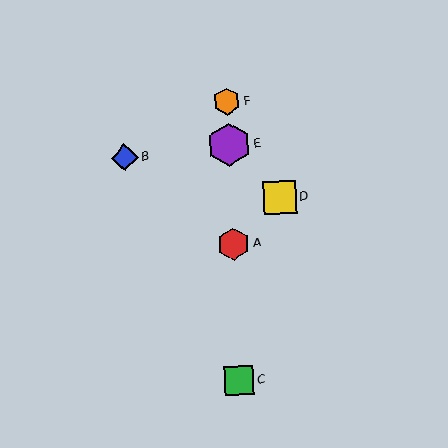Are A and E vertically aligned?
Yes, both are at x≈233.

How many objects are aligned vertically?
4 objects (A, C, E, F) are aligned vertically.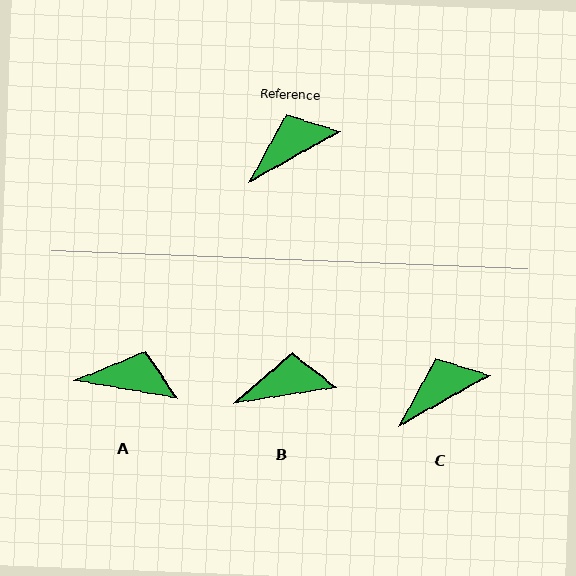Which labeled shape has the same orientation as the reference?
C.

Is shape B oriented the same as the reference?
No, it is off by about 20 degrees.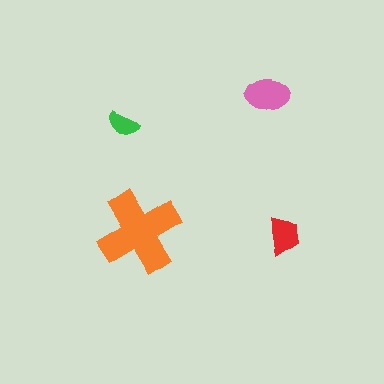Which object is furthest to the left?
The green semicircle is leftmost.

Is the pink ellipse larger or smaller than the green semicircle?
Larger.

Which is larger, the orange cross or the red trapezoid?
The orange cross.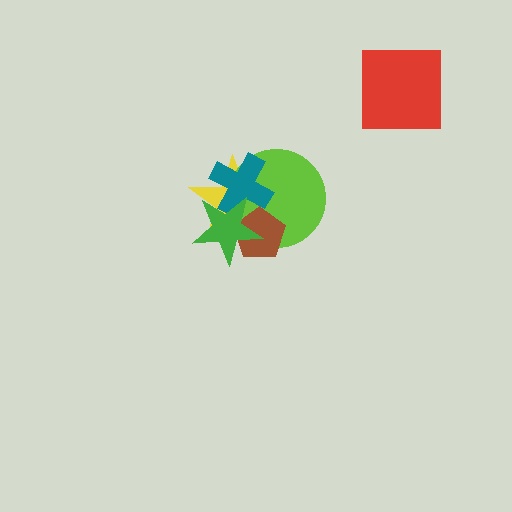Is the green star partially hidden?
No, no other shape covers it.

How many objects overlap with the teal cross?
4 objects overlap with the teal cross.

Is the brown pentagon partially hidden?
Yes, it is partially covered by another shape.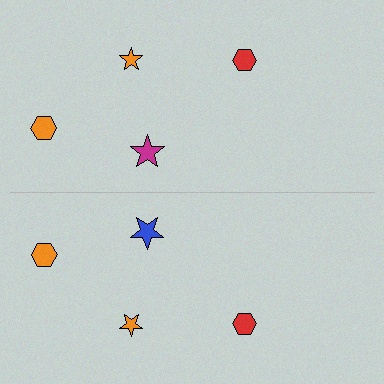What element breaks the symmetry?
The blue star on the bottom side breaks the symmetry — its mirror counterpart is magenta.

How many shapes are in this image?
There are 8 shapes in this image.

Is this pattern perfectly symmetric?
No, the pattern is not perfectly symmetric. The blue star on the bottom side breaks the symmetry — its mirror counterpart is magenta.